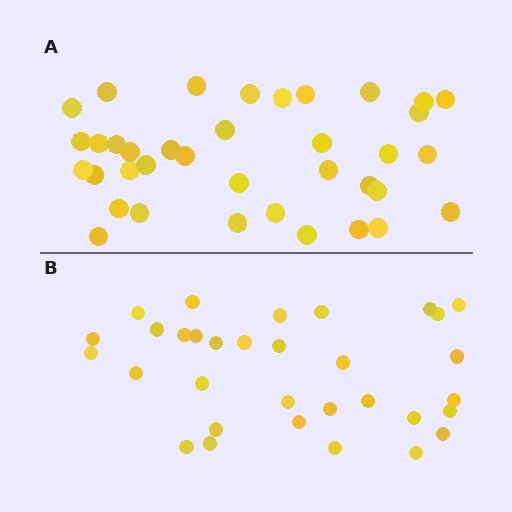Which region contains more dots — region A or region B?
Region A (the top region) has more dots.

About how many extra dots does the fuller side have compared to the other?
Region A has about 5 more dots than region B.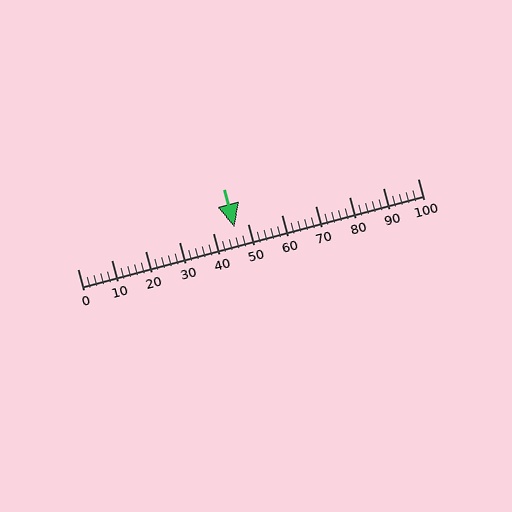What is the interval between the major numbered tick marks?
The major tick marks are spaced 10 units apart.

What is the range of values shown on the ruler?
The ruler shows values from 0 to 100.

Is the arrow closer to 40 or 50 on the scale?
The arrow is closer to 50.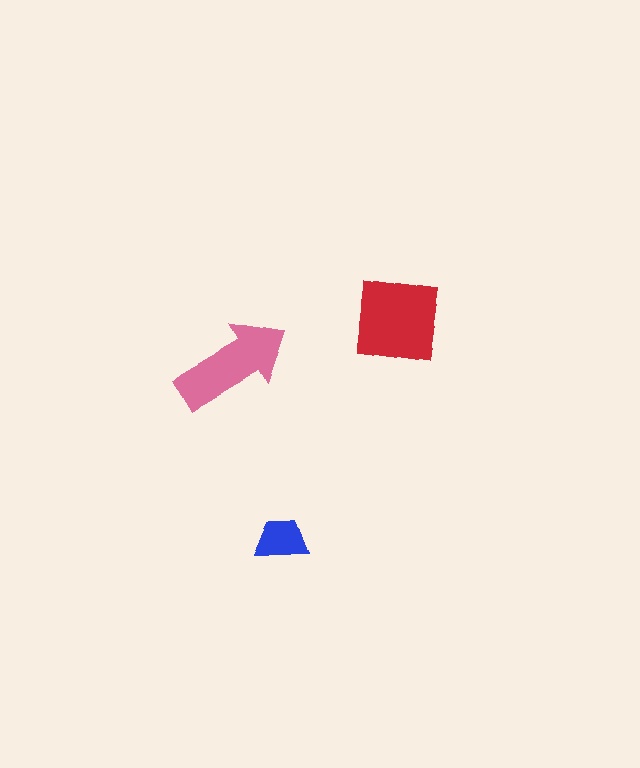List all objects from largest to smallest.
The red square, the pink arrow, the blue trapezoid.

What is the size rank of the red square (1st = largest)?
1st.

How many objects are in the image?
There are 3 objects in the image.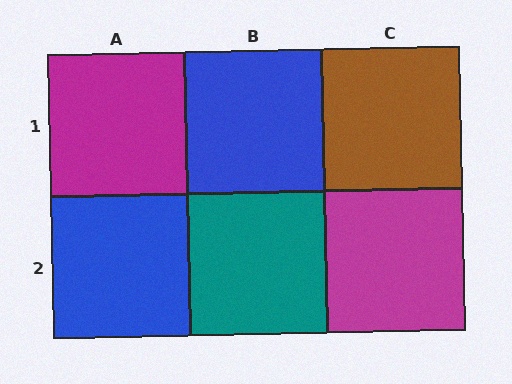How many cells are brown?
1 cell is brown.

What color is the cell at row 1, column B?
Blue.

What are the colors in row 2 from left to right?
Blue, teal, magenta.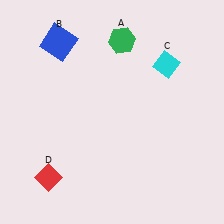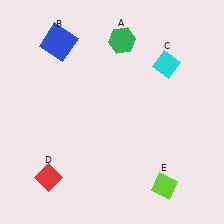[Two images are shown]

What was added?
A lime diamond (E) was added in Image 2.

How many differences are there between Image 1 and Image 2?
There is 1 difference between the two images.